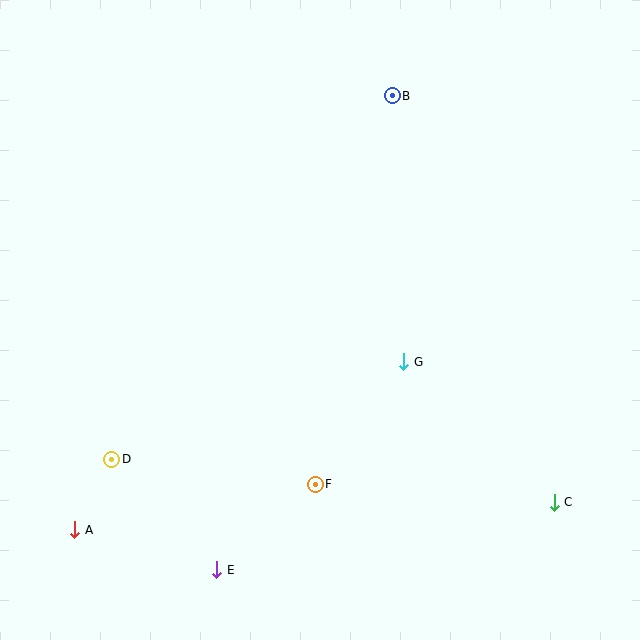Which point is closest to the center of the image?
Point G at (404, 362) is closest to the center.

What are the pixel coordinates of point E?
Point E is at (217, 570).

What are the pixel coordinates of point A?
Point A is at (75, 530).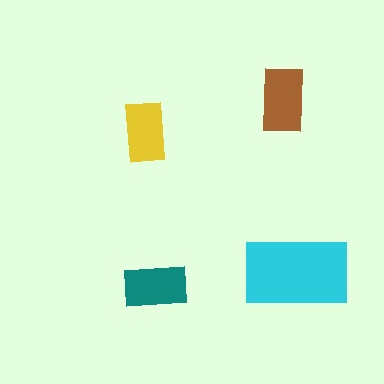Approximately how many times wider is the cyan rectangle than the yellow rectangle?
About 1.5 times wider.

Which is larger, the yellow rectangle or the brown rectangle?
The brown one.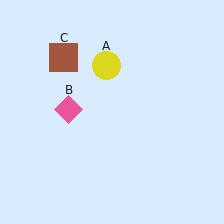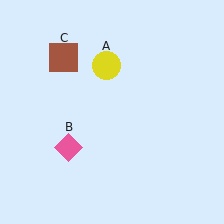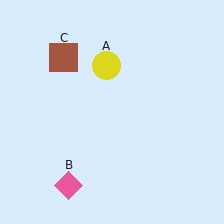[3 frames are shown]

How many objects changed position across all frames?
1 object changed position: pink diamond (object B).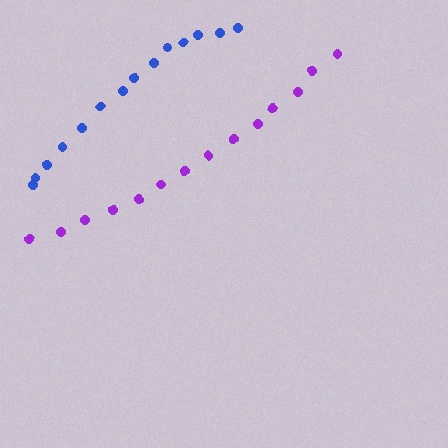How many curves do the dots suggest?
There are 2 distinct paths.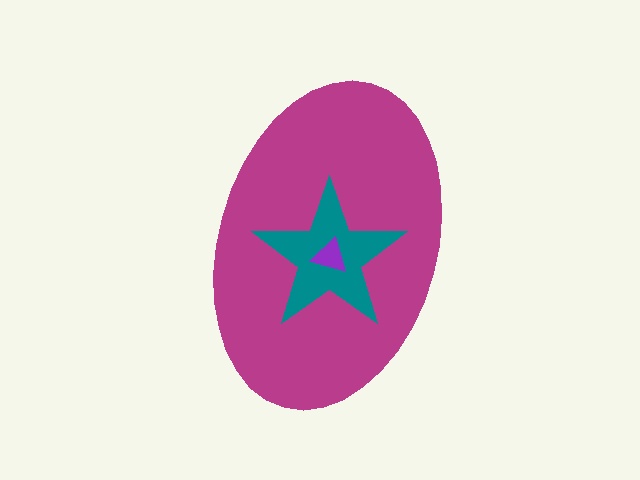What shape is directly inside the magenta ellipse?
The teal star.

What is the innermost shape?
The purple triangle.